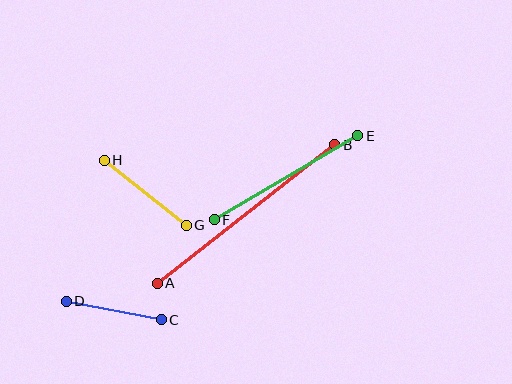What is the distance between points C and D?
The distance is approximately 97 pixels.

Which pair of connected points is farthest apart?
Points A and B are farthest apart.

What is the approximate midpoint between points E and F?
The midpoint is at approximately (286, 178) pixels.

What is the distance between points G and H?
The distance is approximately 105 pixels.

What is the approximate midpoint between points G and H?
The midpoint is at approximately (145, 193) pixels.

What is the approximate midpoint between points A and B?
The midpoint is at approximately (246, 214) pixels.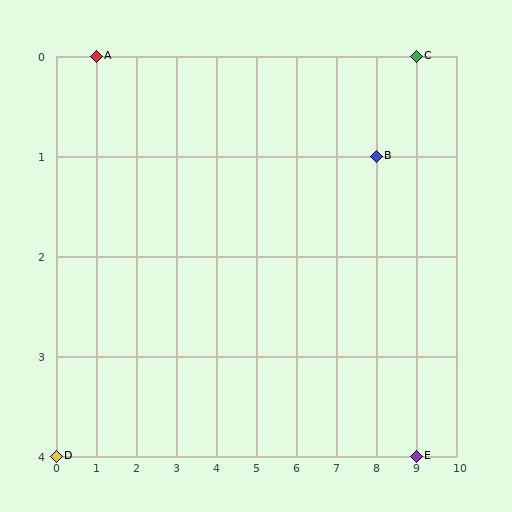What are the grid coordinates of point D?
Point D is at grid coordinates (0, 4).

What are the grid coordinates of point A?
Point A is at grid coordinates (1, 0).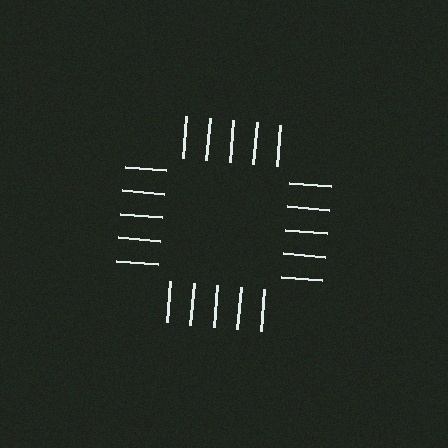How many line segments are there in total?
20 — 5 along each of the 4 edges.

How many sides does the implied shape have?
4 sides — the line-ends trace a square.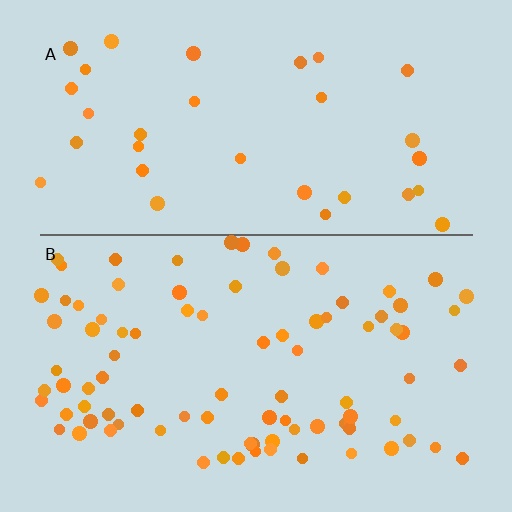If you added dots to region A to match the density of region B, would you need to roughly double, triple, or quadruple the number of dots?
Approximately triple.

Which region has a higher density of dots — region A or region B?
B (the bottom).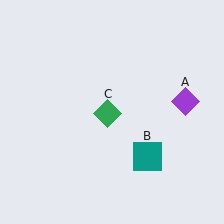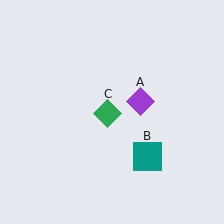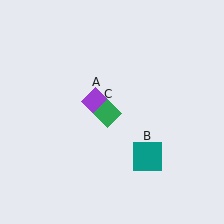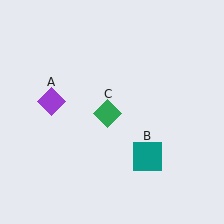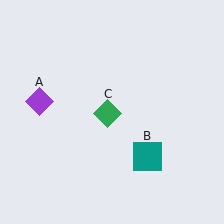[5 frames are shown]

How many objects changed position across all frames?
1 object changed position: purple diamond (object A).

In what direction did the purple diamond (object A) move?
The purple diamond (object A) moved left.